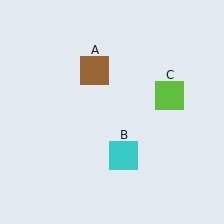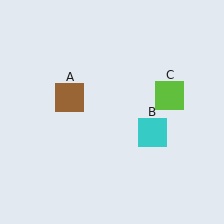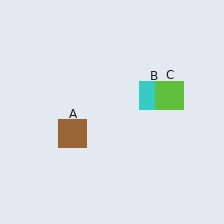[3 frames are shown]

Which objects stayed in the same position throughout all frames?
Lime square (object C) remained stationary.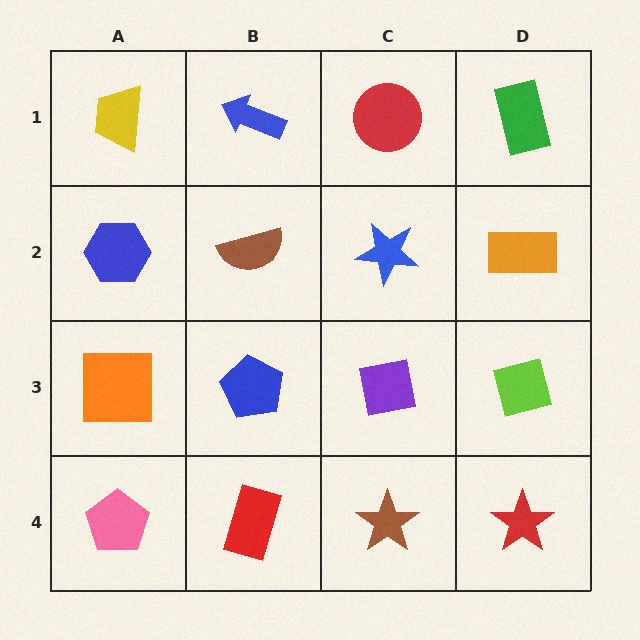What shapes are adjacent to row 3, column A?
A blue hexagon (row 2, column A), a pink pentagon (row 4, column A), a blue pentagon (row 3, column B).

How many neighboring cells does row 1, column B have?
3.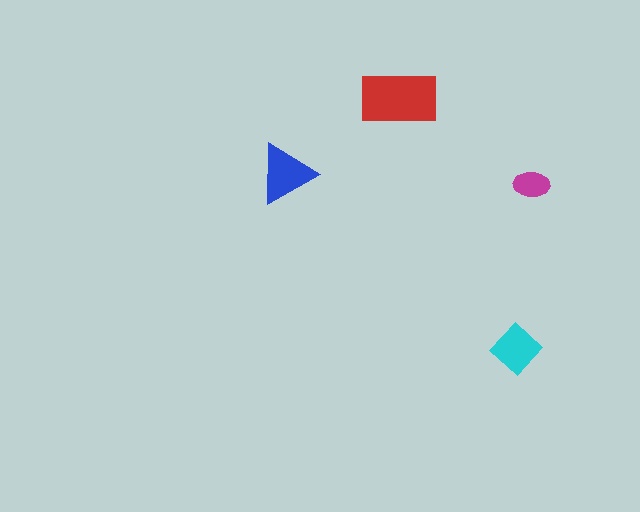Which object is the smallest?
The magenta ellipse.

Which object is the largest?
The red rectangle.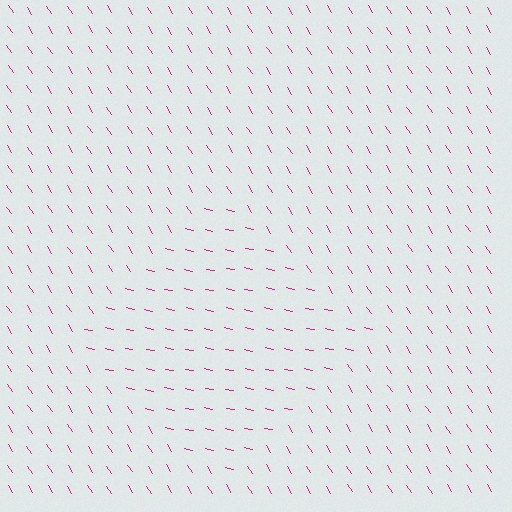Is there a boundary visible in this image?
Yes, there is a texture boundary formed by a change in line orientation.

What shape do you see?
I see a diamond.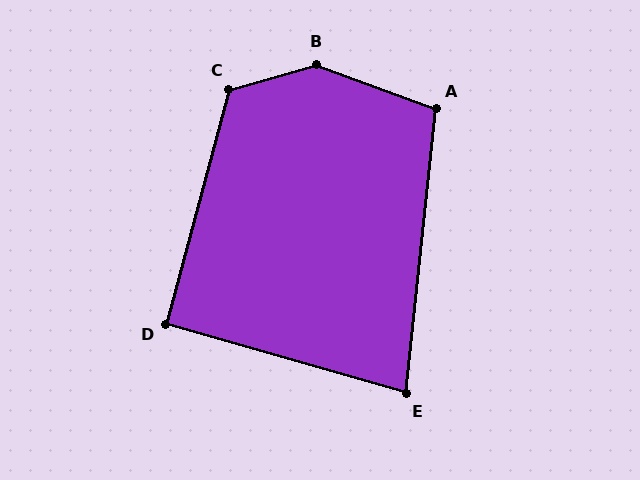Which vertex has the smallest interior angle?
E, at approximately 80 degrees.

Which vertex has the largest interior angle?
B, at approximately 144 degrees.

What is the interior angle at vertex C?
Approximately 121 degrees (obtuse).